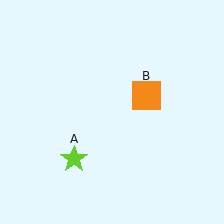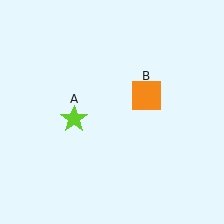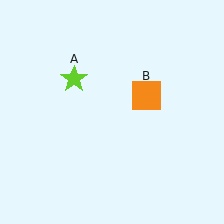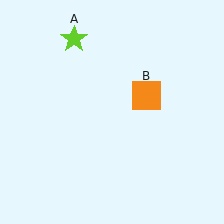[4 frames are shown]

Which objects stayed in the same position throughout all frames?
Orange square (object B) remained stationary.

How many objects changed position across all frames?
1 object changed position: lime star (object A).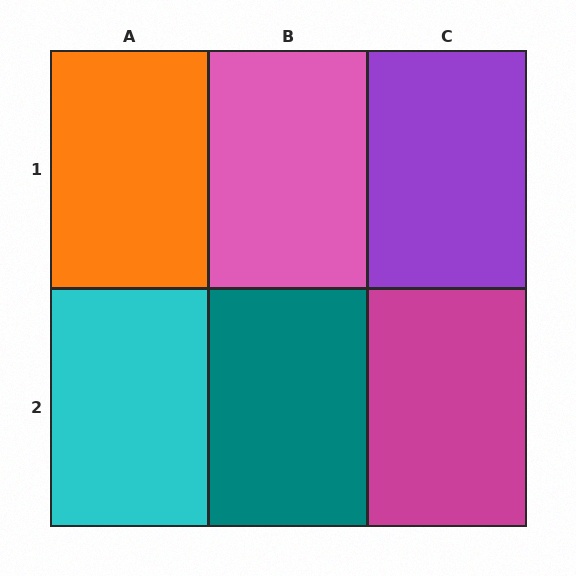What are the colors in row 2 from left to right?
Cyan, teal, magenta.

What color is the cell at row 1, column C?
Purple.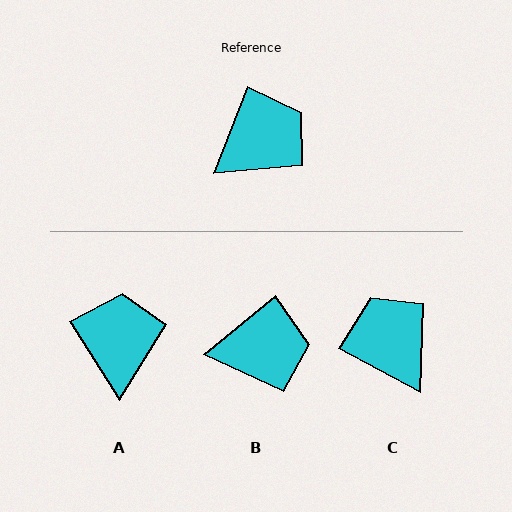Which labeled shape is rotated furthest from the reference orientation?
C, about 83 degrees away.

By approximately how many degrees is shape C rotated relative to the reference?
Approximately 83 degrees counter-clockwise.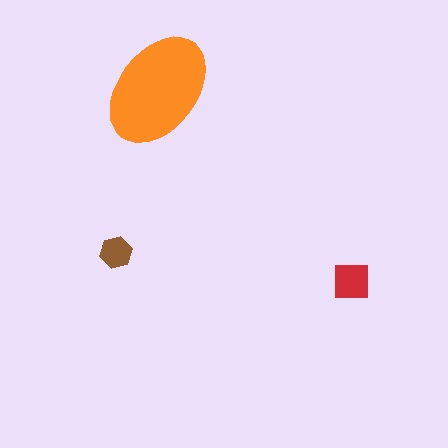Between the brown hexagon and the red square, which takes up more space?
The red square.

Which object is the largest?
The orange ellipse.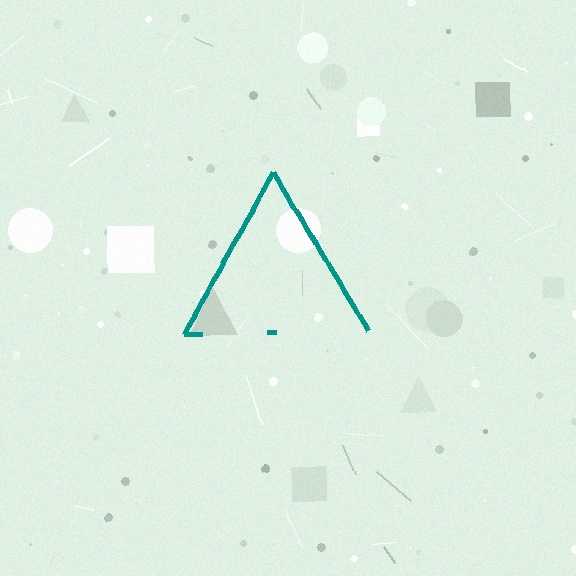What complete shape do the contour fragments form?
The contour fragments form a triangle.